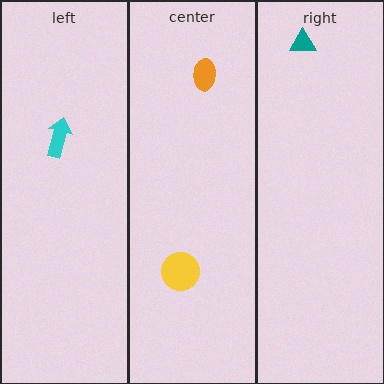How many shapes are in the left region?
1.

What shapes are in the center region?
The yellow circle, the orange ellipse.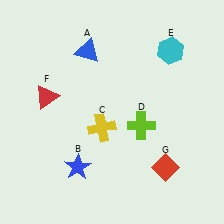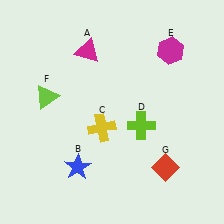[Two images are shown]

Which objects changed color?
A changed from blue to magenta. E changed from cyan to magenta. F changed from red to lime.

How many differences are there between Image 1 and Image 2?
There are 3 differences between the two images.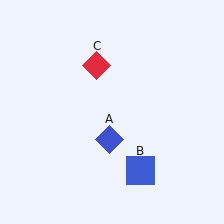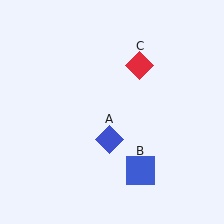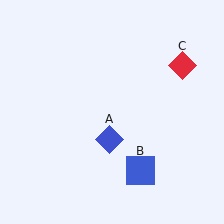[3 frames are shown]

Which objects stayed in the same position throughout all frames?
Blue diamond (object A) and blue square (object B) remained stationary.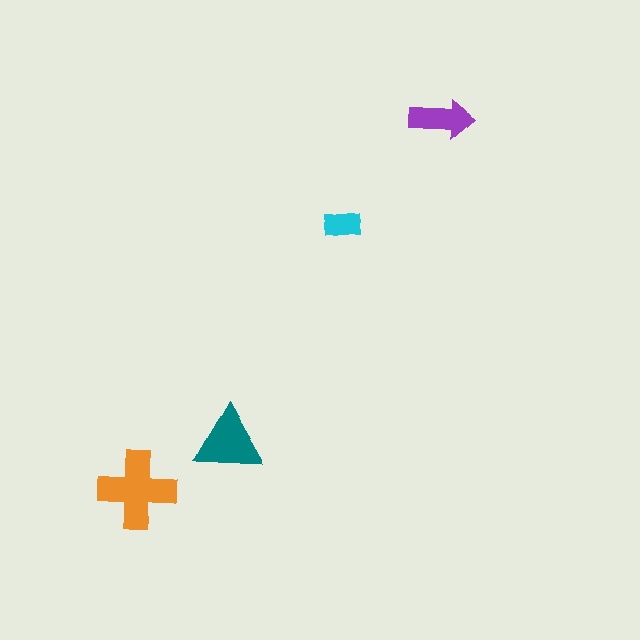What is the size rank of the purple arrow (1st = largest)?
3rd.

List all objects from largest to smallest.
The orange cross, the teal triangle, the purple arrow, the cyan rectangle.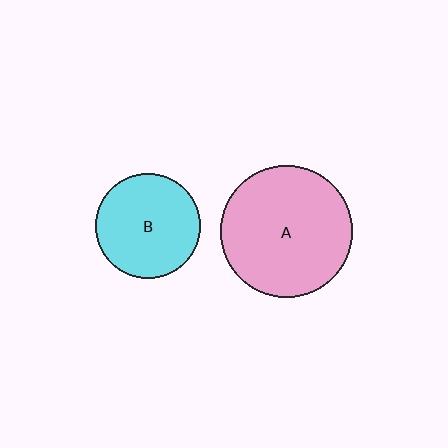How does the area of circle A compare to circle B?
Approximately 1.6 times.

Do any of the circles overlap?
No, none of the circles overlap.